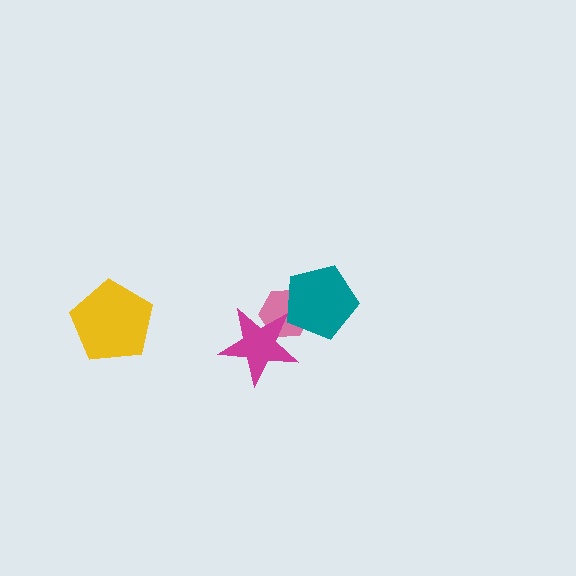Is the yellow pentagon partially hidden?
No, no other shape covers it.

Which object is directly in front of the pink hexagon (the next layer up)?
The magenta star is directly in front of the pink hexagon.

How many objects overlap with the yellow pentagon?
0 objects overlap with the yellow pentagon.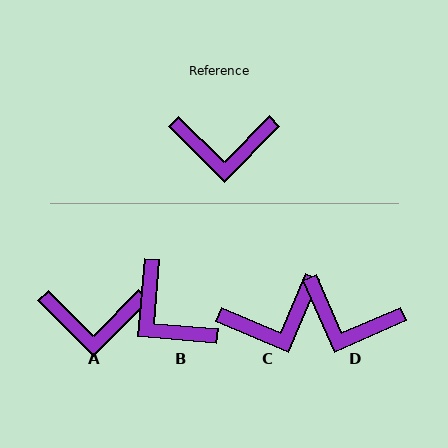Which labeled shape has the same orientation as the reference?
A.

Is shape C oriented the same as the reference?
No, it is off by about 22 degrees.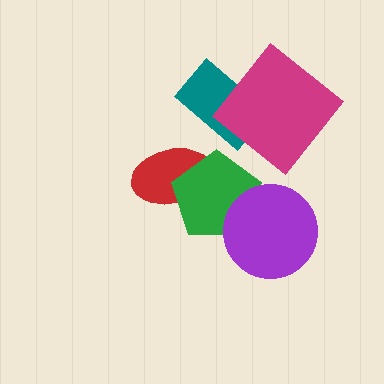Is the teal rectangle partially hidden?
Yes, it is partially covered by another shape.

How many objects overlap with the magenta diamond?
1 object overlaps with the magenta diamond.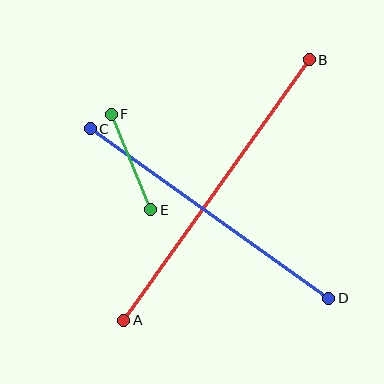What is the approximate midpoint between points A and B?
The midpoint is at approximately (216, 190) pixels.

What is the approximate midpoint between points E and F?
The midpoint is at approximately (131, 162) pixels.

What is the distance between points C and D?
The distance is approximately 293 pixels.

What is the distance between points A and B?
The distance is approximately 320 pixels.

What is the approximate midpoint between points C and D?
The midpoint is at approximately (210, 214) pixels.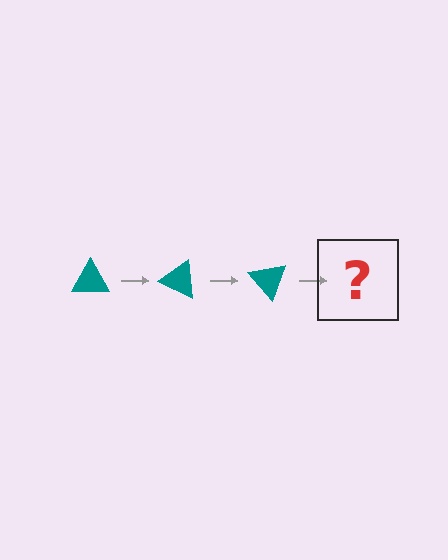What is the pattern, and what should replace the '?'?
The pattern is that the triangle rotates 25 degrees each step. The '?' should be a teal triangle rotated 75 degrees.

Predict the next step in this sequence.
The next step is a teal triangle rotated 75 degrees.